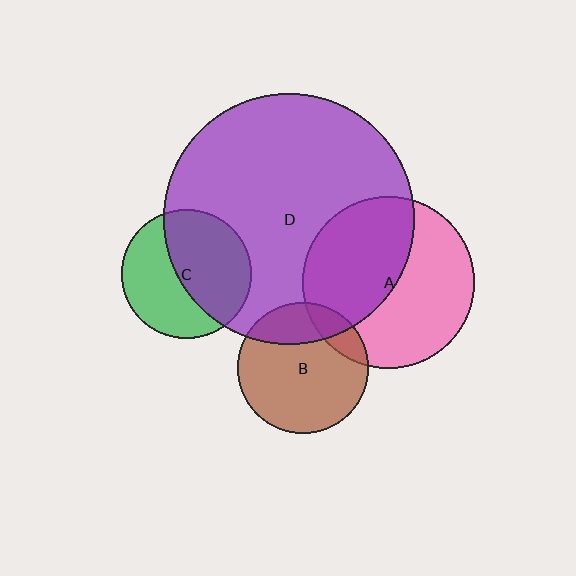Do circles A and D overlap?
Yes.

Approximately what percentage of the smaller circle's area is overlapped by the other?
Approximately 50%.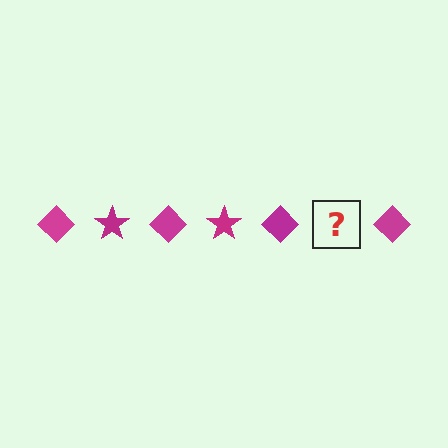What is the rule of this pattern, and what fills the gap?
The rule is that the pattern cycles through diamond, star shapes in magenta. The gap should be filled with a magenta star.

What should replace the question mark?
The question mark should be replaced with a magenta star.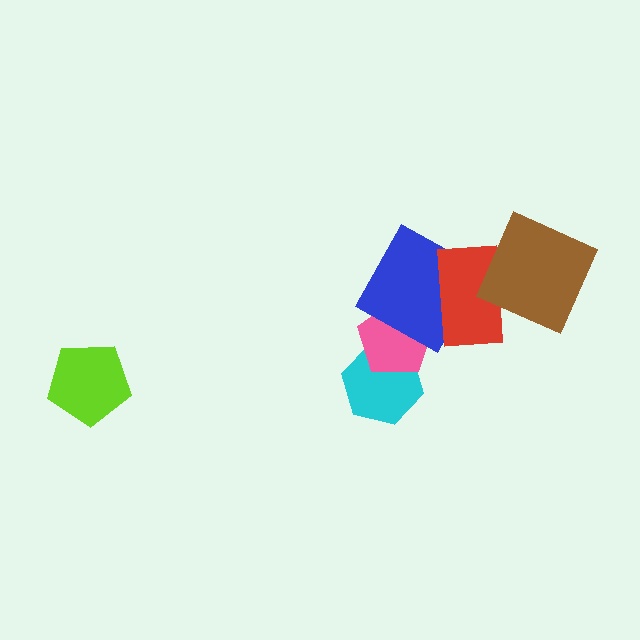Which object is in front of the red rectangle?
The brown square is in front of the red rectangle.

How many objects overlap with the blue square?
2 objects overlap with the blue square.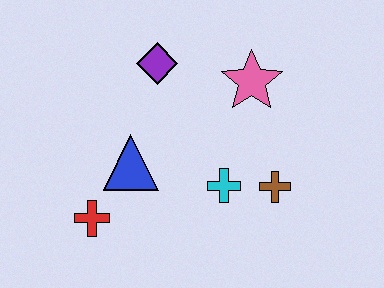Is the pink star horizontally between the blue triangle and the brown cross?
Yes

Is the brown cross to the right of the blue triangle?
Yes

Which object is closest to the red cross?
The blue triangle is closest to the red cross.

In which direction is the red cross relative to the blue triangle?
The red cross is below the blue triangle.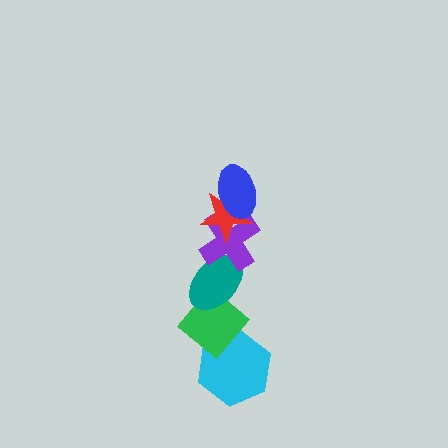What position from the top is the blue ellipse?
The blue ellipse is 1st from the top.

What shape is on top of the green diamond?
The teal ellipse is on top of the green diamond.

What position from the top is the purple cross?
The purple cross is 3rd from the top.